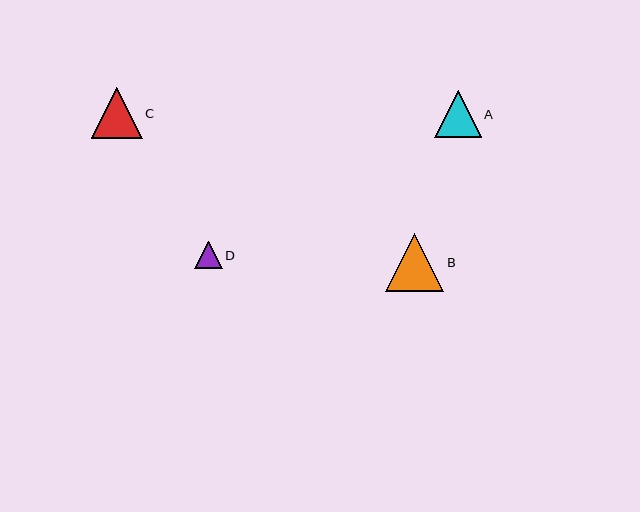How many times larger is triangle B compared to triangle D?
Triangle B is approximately 2.1 times the size of triangle D.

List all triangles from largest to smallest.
From largest to smallest: B, C, A, D.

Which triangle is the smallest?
Triangle D is the smallest with a size of approximately 27 pixels.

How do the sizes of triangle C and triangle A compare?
Triangle C and triangle A are approximately the same size.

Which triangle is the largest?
Triangle B is the largest with a size of approximately 58 pixels.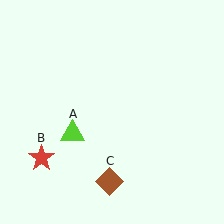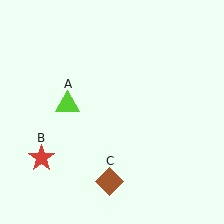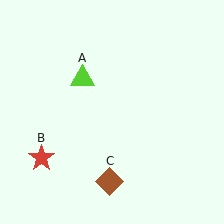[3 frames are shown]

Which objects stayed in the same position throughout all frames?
Red star (object B) and brown diamond (object C) remained stationary.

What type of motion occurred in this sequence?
The lime triangle (object A) rotated clockwise around the center of the scene.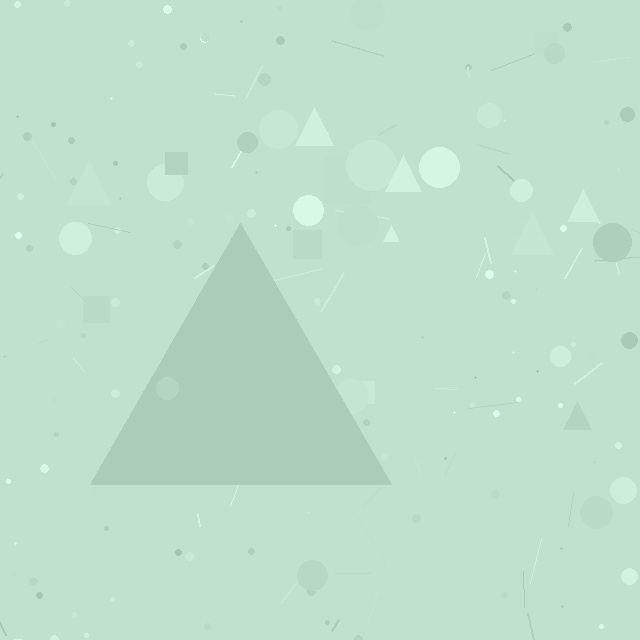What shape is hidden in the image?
A triangle is hidden in the image.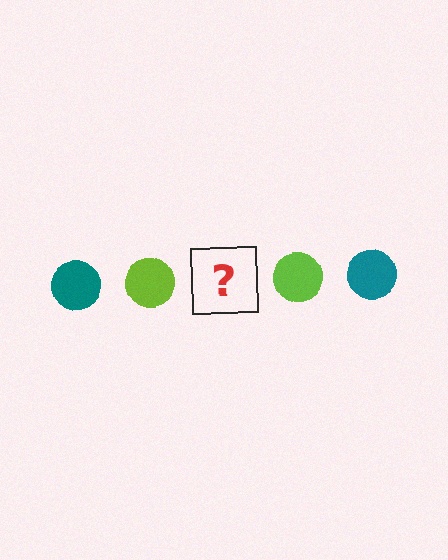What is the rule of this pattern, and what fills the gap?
The rule is that the pattern cycles through teal, lime circles. The gap should be filled with a teal circle.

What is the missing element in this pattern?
The missing element is a teal circle.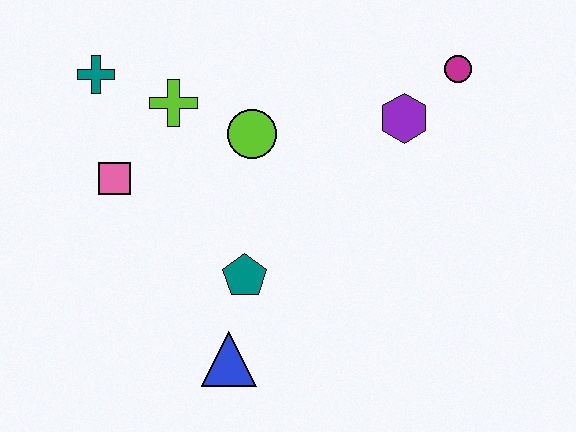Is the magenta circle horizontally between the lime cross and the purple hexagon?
No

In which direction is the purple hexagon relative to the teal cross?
The purple hexagon is to the right of the teal cross.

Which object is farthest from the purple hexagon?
The teal cross is farthest from the purple hexagon.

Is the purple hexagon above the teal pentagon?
Yes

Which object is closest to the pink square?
The lime cross is closest to the pink square.